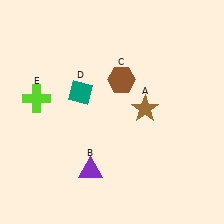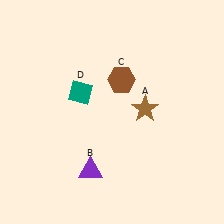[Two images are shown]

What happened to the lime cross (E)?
The lime cross (E) was removed in Image 2. It was in the top-left area of Image 1.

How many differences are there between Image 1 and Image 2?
There is 1 difference between the two images.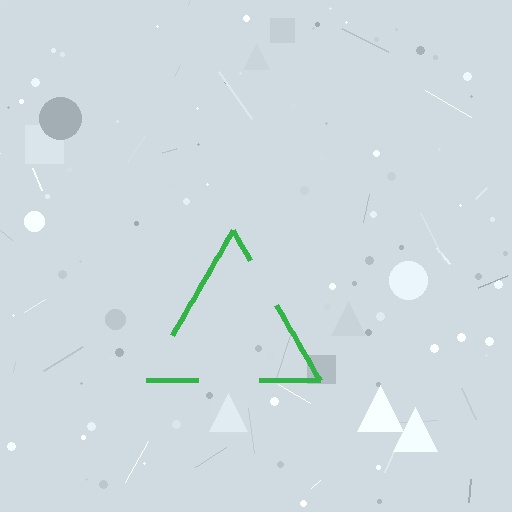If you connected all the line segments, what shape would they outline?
They would outline a triangle.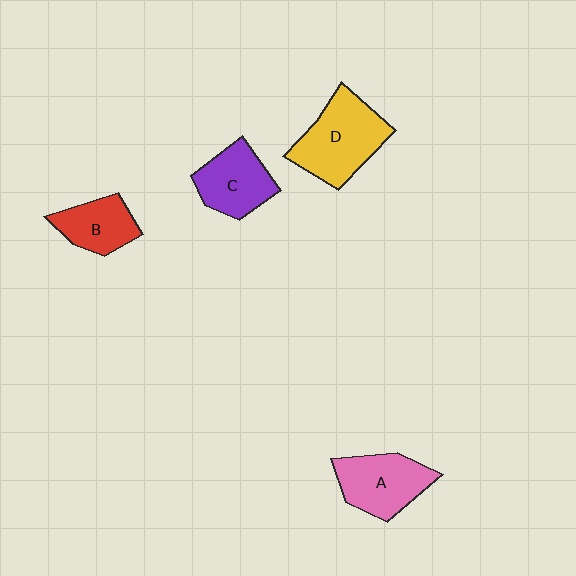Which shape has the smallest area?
Shape B (red).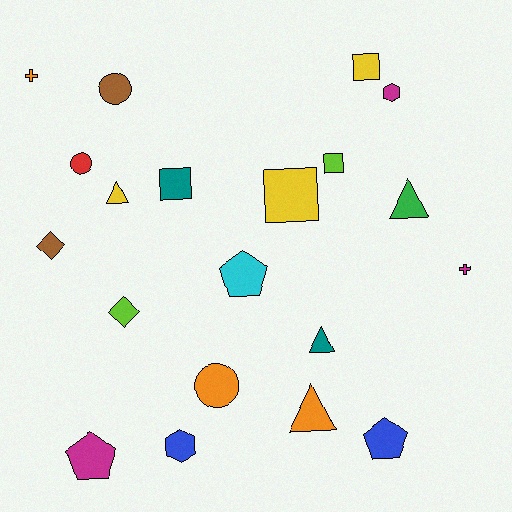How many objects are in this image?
There are 20 objects.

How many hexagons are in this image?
There are 2 hexagons.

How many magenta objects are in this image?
There are 3 magenta objects.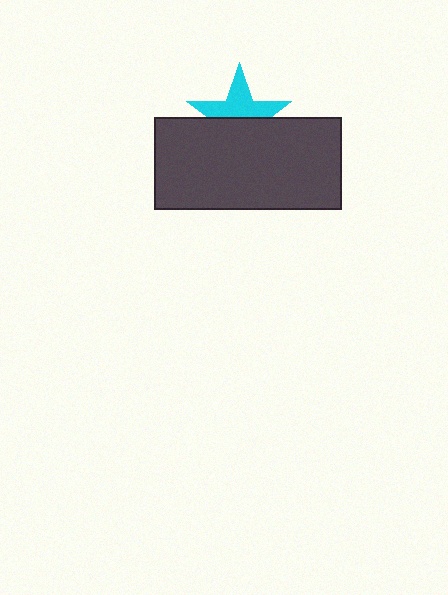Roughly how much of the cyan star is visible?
About half of it is visible (roughly 52%).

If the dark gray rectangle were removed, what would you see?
You would see the complete cyan star.